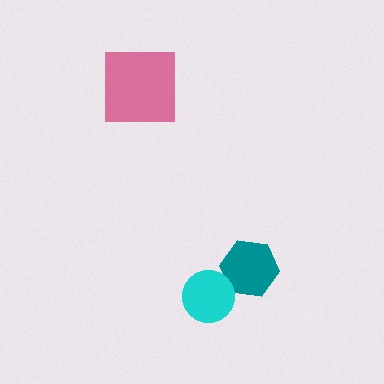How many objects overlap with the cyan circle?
1 object overlaps with the cyan circle.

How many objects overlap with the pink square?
0 objects overlap with the pink square.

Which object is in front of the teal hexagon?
The cyan circle is in front of the teal hexagon.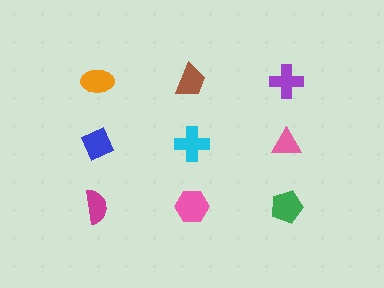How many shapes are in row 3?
3 shapes.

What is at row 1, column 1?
An orange ellipse.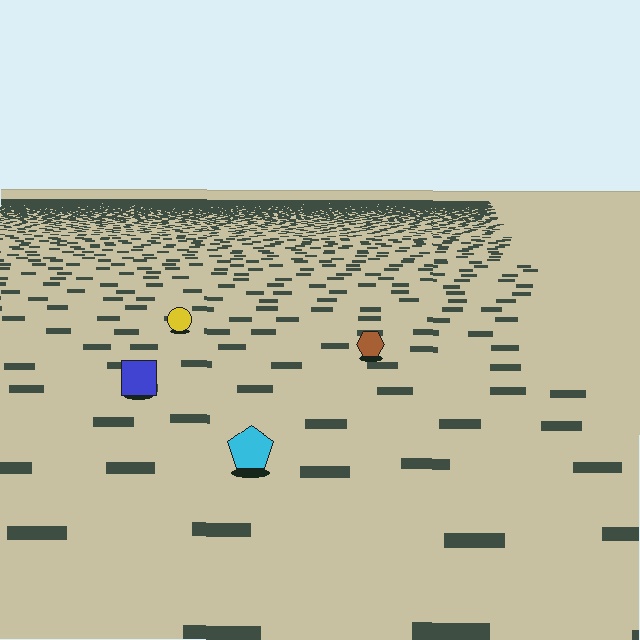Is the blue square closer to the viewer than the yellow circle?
Yes. The blue square is closer — you can tell from the texture gradient: the ground texture is coarser near it.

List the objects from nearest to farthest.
From nearest to farthest: the cyan pentagon, the blue square, the brown hexagon, the yellow circle.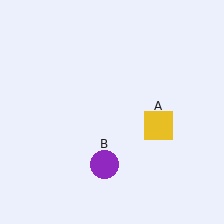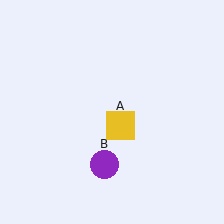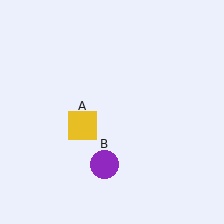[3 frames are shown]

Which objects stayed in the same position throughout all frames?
Purple circle (object B) remained stationary.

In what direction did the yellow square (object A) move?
The yellow square (object A) moved left.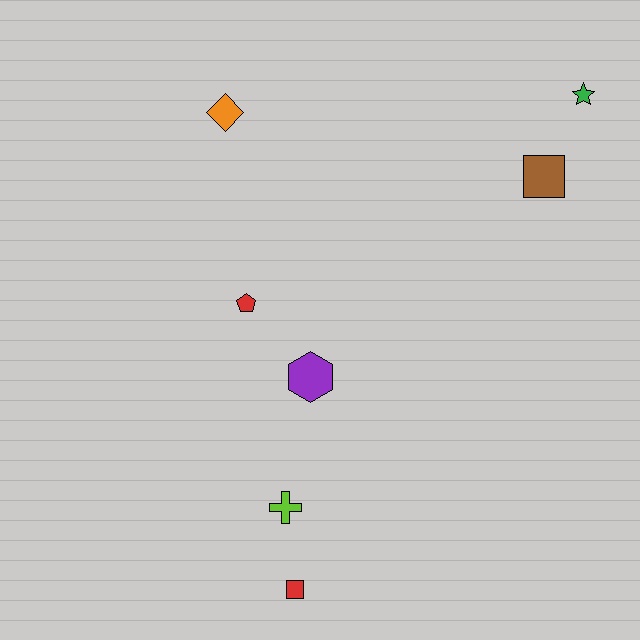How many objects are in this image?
There are 7 objects.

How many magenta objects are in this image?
There are no magenta objects.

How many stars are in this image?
There is 1 star.